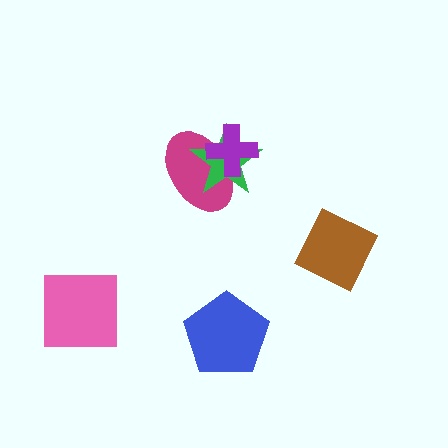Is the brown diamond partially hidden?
No, no other shape covers it.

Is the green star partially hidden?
Yes, it is partially covered by another shape.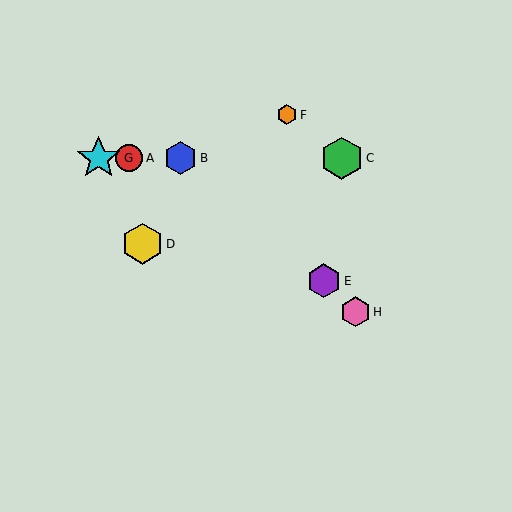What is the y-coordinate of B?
Object B is at y≈158.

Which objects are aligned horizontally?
Objects A, B, C, G are aligned horizontally.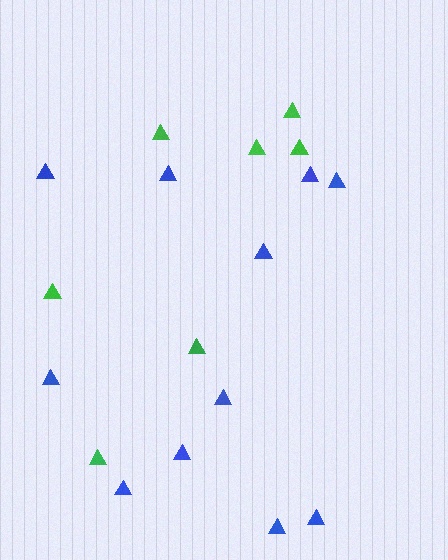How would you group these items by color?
There are 2 groups: one group of blue triangles (11) and one group of green triangles (7).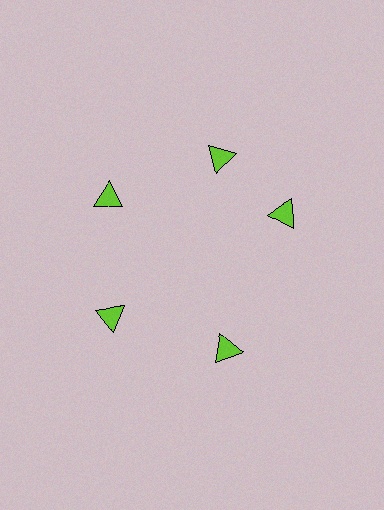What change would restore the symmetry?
The symmetry would be restored by rotating it back into even spacing with its neighbors so that all 5 triangles sit at equal angles and equal distance from the center.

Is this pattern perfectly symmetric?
No. The 5 lime triangles are arranged in a ring, but one element near the 3 o'clock position is rotated out of alignment along the ring, breaking the 5-fold rotational symmetry.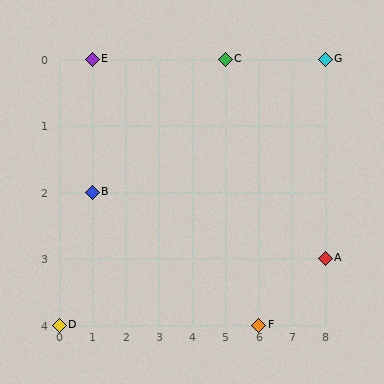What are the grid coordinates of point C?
Point C is at grid coordinates (5, 0).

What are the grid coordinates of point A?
Point A is at grid coordinates (8, 3).